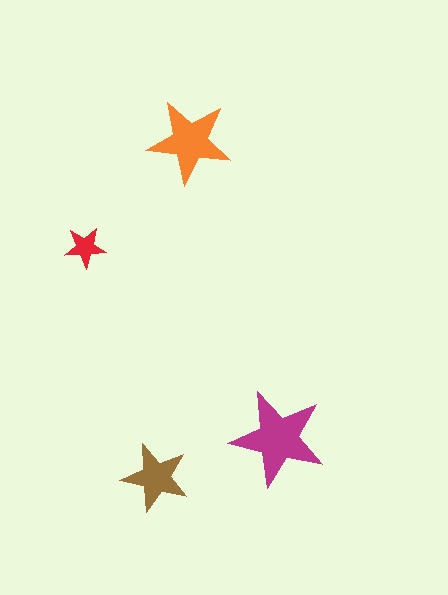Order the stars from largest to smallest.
the magenta one, the orange one, the brown one, the red one.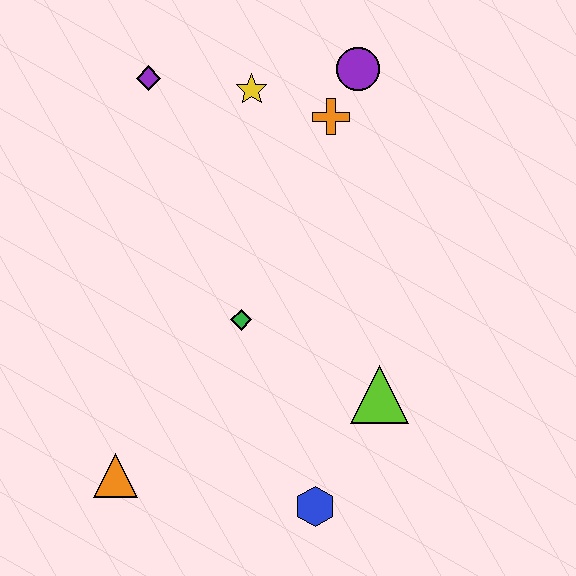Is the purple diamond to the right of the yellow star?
No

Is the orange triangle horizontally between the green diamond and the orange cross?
No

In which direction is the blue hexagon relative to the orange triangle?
The blue hexagon is to the right of the orange triangle.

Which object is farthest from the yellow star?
The blue hexagon is farthest from the yellow star.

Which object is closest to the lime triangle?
The blue hexagon is closest to the lime triangle.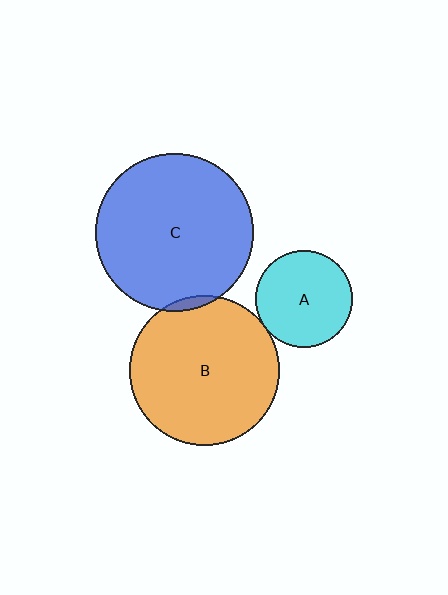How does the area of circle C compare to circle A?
Approximately 2.6 times.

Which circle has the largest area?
Circle C (blue).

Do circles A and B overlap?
Yes.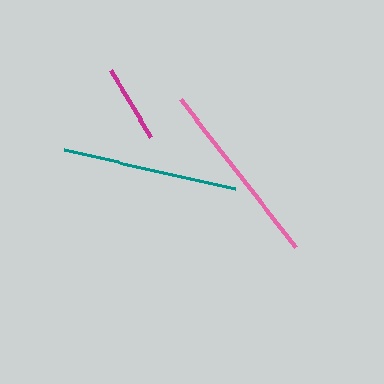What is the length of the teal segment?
The teal segment is approximately 175 pixels long.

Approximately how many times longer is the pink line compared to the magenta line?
The pink line is approximately 2.4 times the length of the magenta line.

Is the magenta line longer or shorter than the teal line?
The teal line is longer than the magenta line.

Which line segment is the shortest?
The magenta line is the shortest at approximately 78 pixels.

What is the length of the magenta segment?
The magenta segment is approximately 78 pixels long.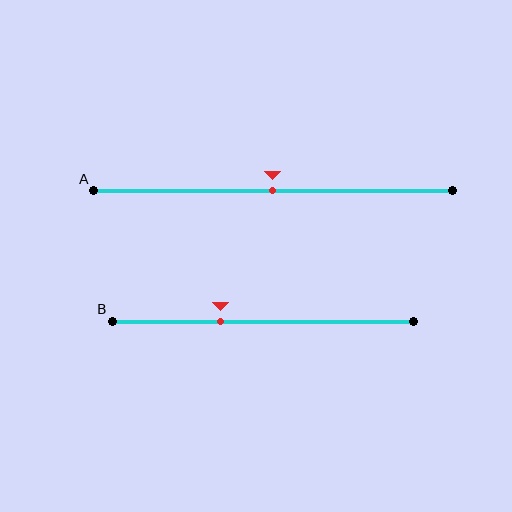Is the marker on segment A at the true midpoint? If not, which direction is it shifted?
Yes, the marker on segment A is at the true midpoint.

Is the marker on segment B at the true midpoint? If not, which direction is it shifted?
No, the marker on segment B is shifted to the left by about 14% of the segment length.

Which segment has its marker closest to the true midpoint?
Segment A has its marker closest to the true midpoint.